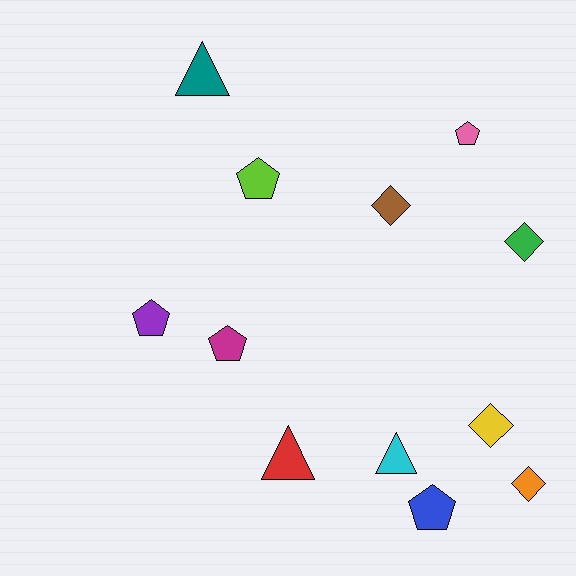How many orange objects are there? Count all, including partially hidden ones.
There is 1 orange object.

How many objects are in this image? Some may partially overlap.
There are 12 objects.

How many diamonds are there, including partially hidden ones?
There are 4 diamonds.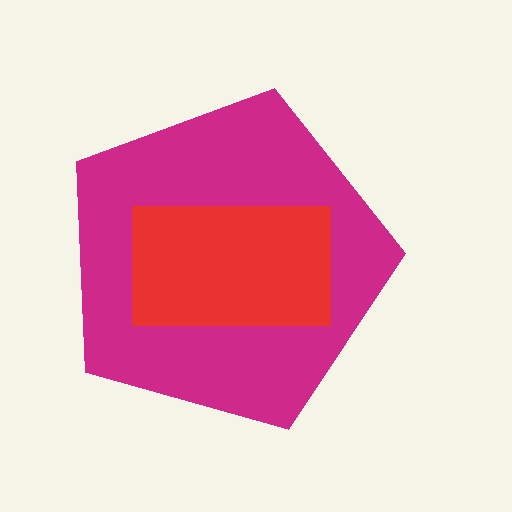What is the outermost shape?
The magenta pentagon.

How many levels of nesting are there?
2.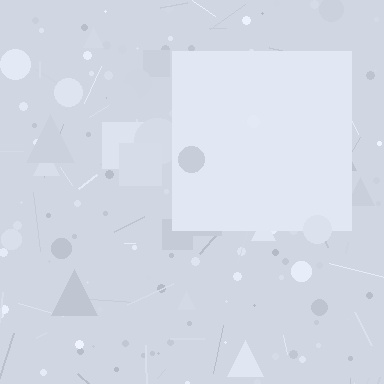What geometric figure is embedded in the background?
A square is embedded in the background.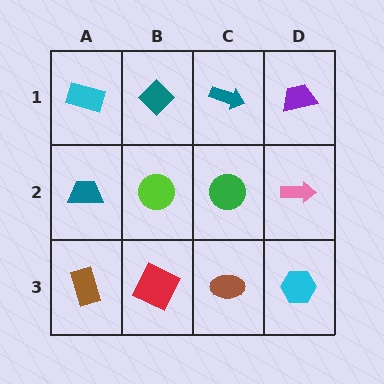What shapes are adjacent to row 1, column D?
A pink arrow (row 2, column D), a teal arrow (row 1, column C).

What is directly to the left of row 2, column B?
A teal trapezoid.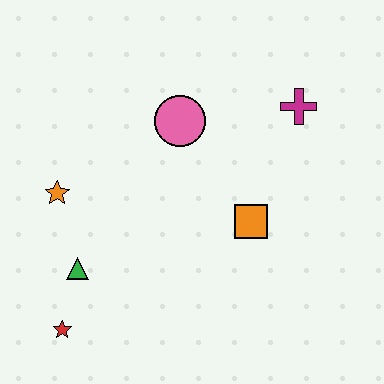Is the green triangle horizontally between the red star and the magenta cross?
Yes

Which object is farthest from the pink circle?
The red star is farthest from the pink circle.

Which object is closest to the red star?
The green triangle is closest to the red star.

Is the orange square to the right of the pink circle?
Yes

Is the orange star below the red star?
No